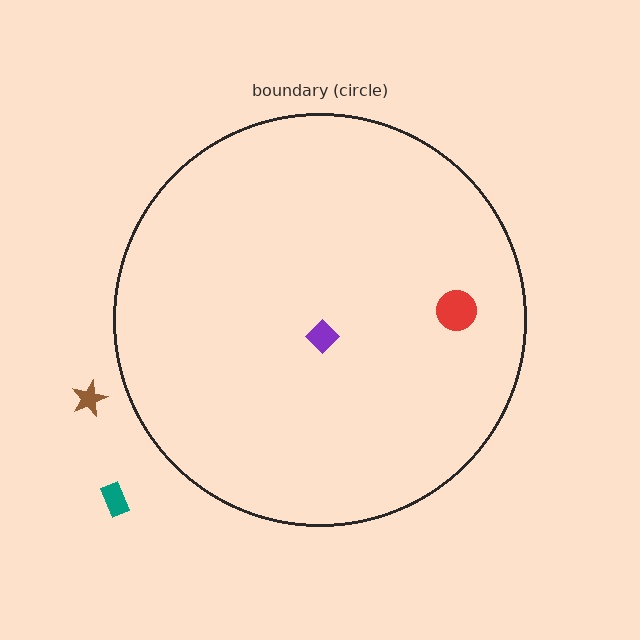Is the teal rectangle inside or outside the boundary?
Outside.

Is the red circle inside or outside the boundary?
Inside.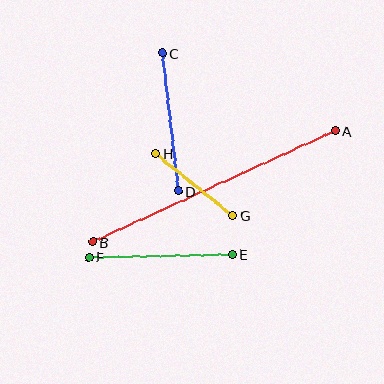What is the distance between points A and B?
The distance is approximately 267 pixels.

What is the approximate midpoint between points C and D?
The midpoint is at approximately (170, 122) pixels.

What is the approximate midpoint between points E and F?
The midpoint is at approximately (161, 256) pixels.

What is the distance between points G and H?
The distance is approximately 99 pixels.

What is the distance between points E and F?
The distance is approximately 144 pixels.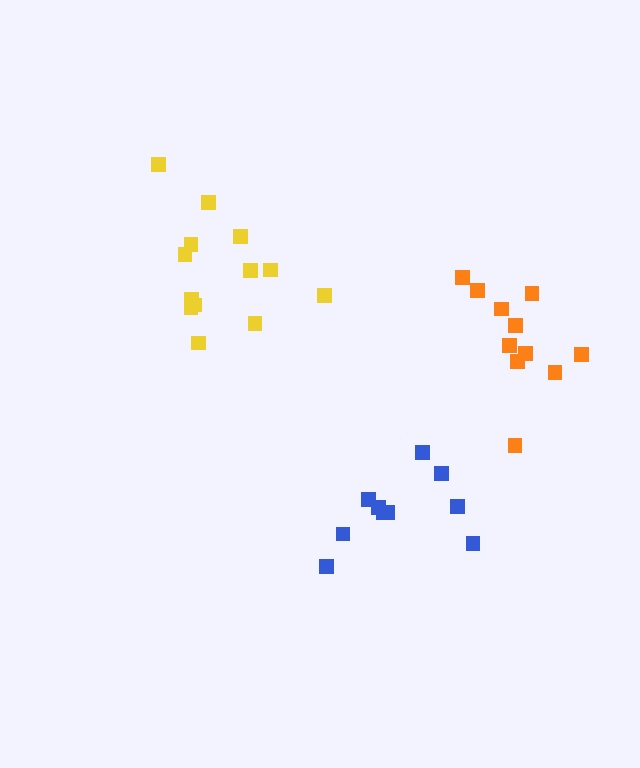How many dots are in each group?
Group 1: 10 dots, Group 2: 11 dots, Group 3: 13 dots (34 total).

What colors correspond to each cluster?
The clusters are colored: blue, orange, yellow.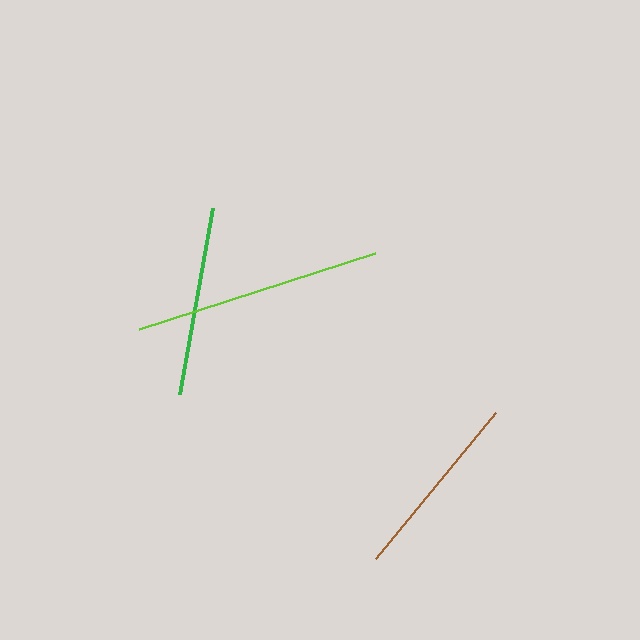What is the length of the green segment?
The green segment is approximately 189 pixels long.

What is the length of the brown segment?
The brown segment is approximately 189 pixels long.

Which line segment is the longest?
The lime line is the longest at approximately 248 pixels.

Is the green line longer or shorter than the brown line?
The green line is longer than the brown line.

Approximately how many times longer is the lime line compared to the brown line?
The lime line is approximately 1.3 times the length of the brown line.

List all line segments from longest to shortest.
From longest to shortest: lime, green, brown.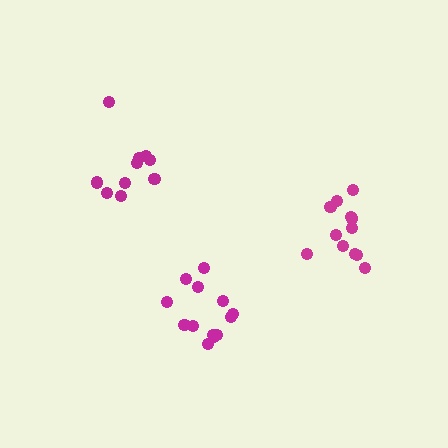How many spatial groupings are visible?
There are 3 spatial groupings.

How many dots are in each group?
Group 1: 13 dots, Group 2: 10 dots, Group 3: 12 dots (35 total).